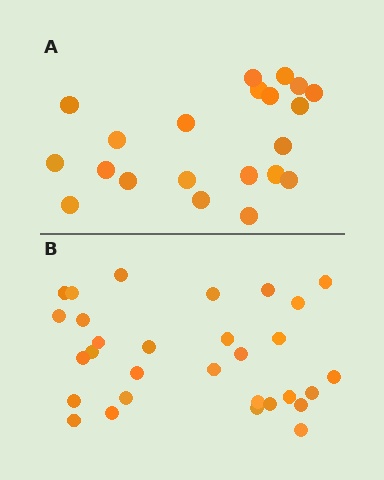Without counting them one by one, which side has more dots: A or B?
Region B (the bottom region) has more dots.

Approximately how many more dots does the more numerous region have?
Region B has roughly 8 or so more dots than region A.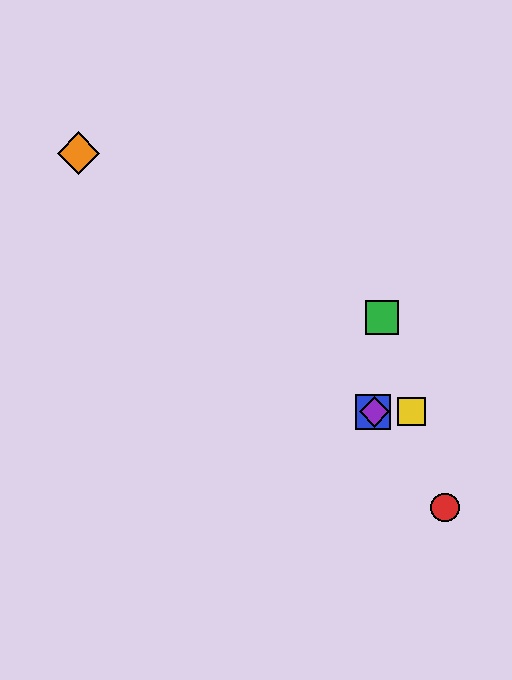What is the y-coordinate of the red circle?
The red circle is at y≈507.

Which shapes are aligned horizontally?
The blue square, the yellow square, the purple diamond are aligned horizontally.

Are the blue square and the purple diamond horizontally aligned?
Yes, both are at y≈412.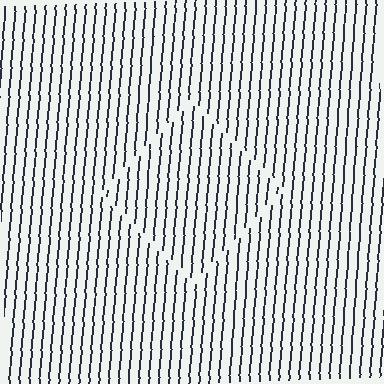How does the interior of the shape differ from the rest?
The interior of the shape contains the same grating, shifted by half a period — the contour is defined by the phase discontinuity where line-ends from the inner and outer gratings abut.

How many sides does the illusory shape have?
4 sides — the line-ends trace a square.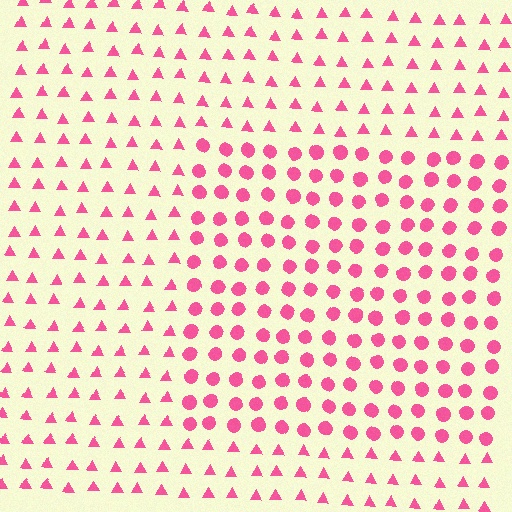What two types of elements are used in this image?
The image uses circles inside the rectangle region and triangles outside it.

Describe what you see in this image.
The image is filled with small pink elements arranged in a uniform grid. A rectangle-shaped region contains circles, while the surrounding area contains triangles. The boundary is defined purely by the change in element shape.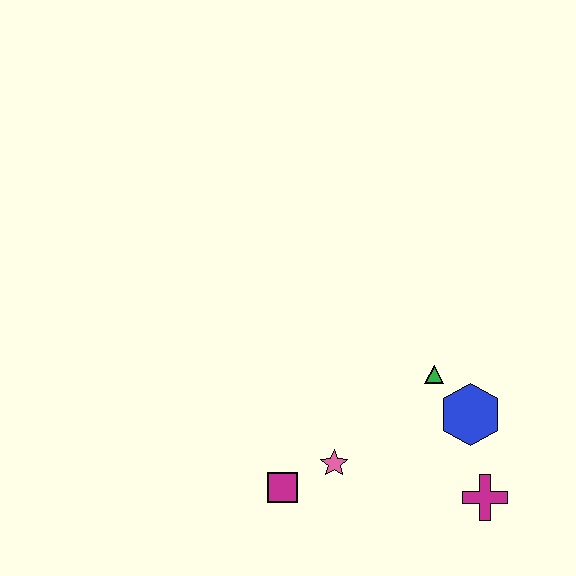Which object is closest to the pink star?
The magenta square is closest to the pink star.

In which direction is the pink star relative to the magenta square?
The pink star is to the right of the magenta square.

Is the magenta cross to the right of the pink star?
Yes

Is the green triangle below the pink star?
No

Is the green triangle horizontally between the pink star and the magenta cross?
Yes